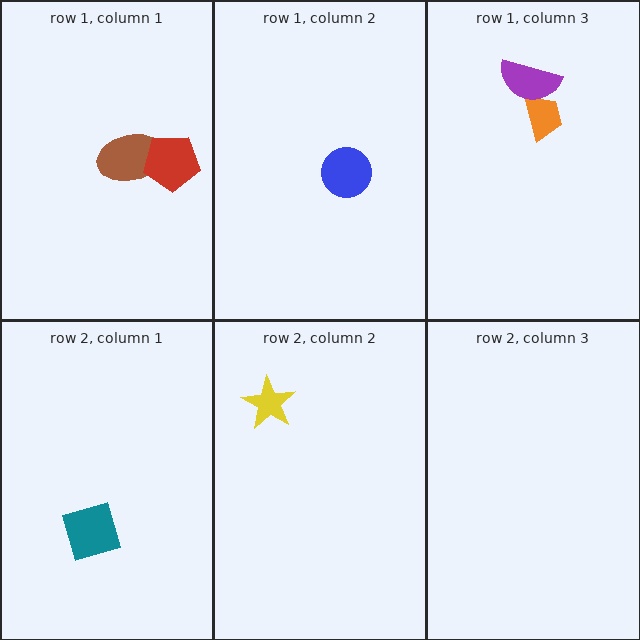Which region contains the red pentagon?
The row 1, column 1 region.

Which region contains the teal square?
The row 2, column 1 region.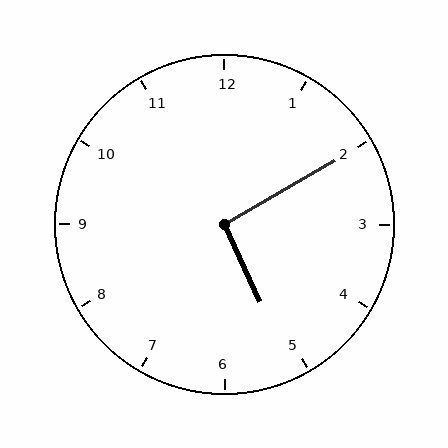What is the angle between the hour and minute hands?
Approximately 95 degrees.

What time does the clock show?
5:10.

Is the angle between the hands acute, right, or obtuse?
It is right.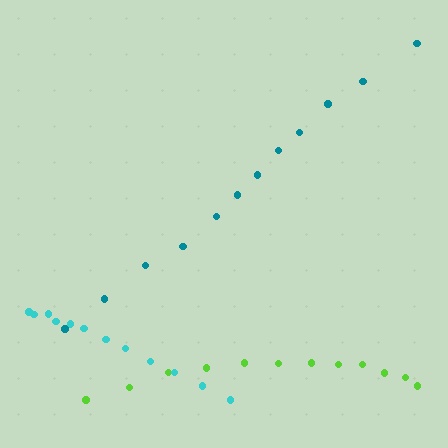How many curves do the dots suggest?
There are 3 distinct paths.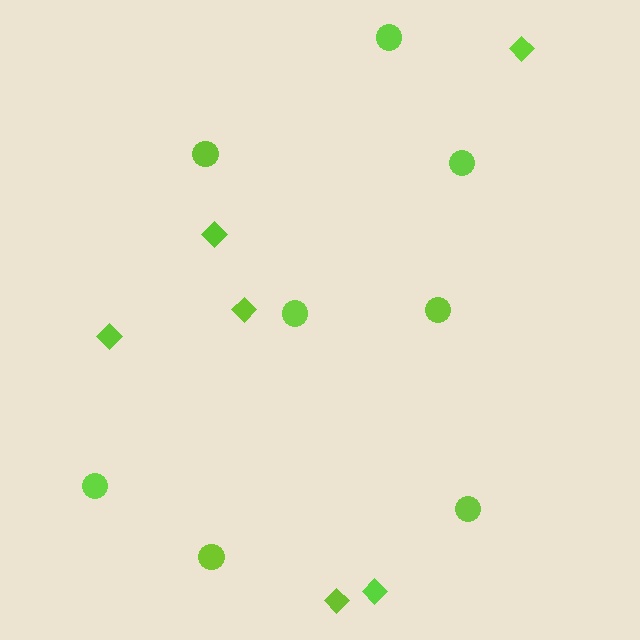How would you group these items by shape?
There are 2 groups: one group of circles (8) and one group of diamonds (6).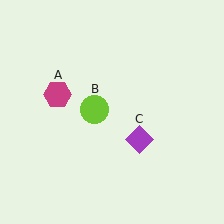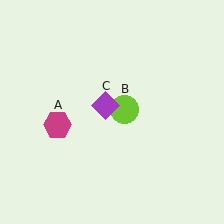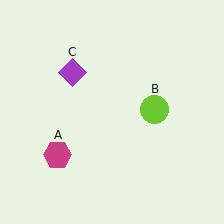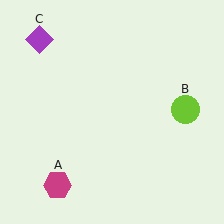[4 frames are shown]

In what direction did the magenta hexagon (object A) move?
The magenta hexagon (object A) moved down.